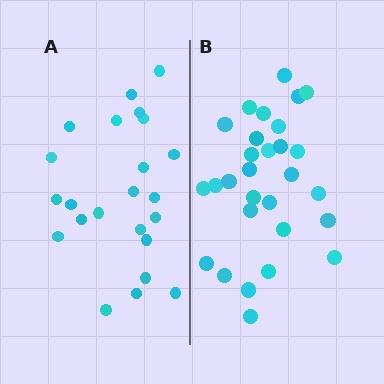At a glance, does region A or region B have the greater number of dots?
Region B (the right region) has more dots.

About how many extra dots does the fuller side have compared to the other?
Region B has about 6 more dots than region A.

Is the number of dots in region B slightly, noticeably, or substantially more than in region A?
Region B has noticeably more, but not dramatically so. The ratio is roughly 1.3 to 1.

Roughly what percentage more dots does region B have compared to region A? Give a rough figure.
About 25% more.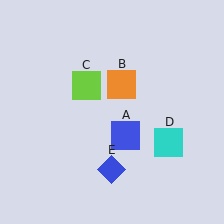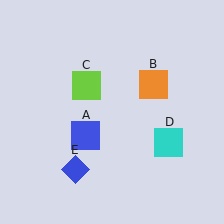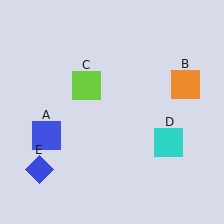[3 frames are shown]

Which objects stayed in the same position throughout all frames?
Lime square (object C) and cyan square (object D) remained stationary.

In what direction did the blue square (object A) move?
The blue square (object A) moved left.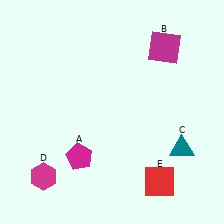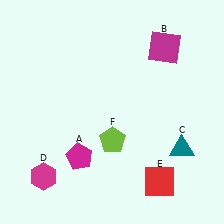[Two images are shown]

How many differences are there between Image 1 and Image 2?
There is 1 difference between the two images.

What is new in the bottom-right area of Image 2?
A lime pentagon (F) was added in the bottom-right area of Image 2.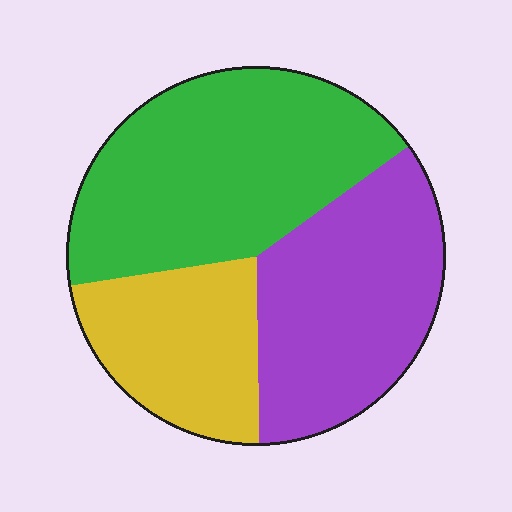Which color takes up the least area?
Yellow, at roughly 25%.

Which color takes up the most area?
Green, at roughly 45%.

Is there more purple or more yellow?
Purple.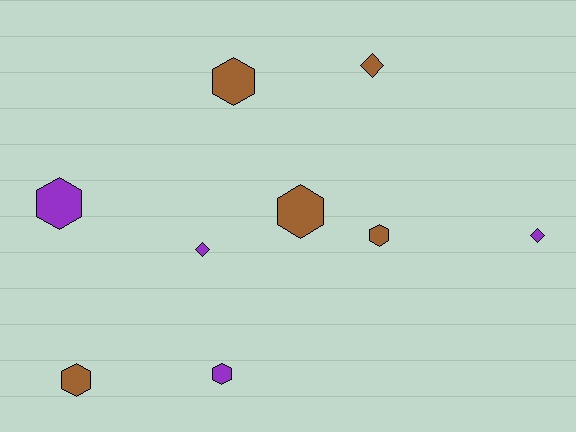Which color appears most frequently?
Brown, with 5 objects.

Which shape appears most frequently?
Hexagon, with 6 objects.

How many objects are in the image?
There are 9 objects.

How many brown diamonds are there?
There is 1 brown diamond.